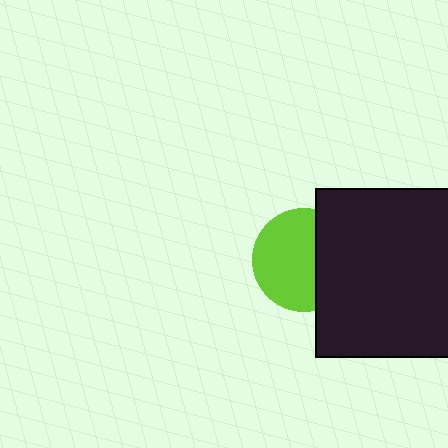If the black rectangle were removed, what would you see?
You would see the complete lime circle.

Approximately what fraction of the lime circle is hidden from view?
Roughly 36% of the lime circle is hidden behind the black rectangle.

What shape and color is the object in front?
The object in front is a black rectangle.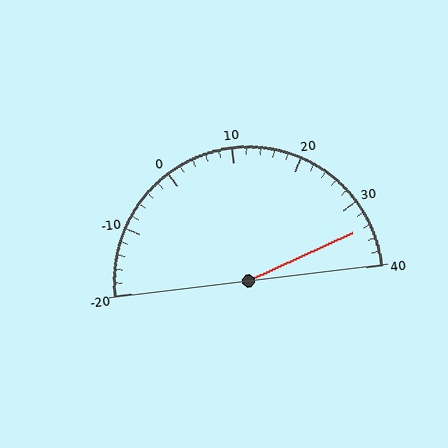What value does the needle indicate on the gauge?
The needle indicates approximately 34.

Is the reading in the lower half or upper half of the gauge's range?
The reading is in the upper half of the range (-20 to 40).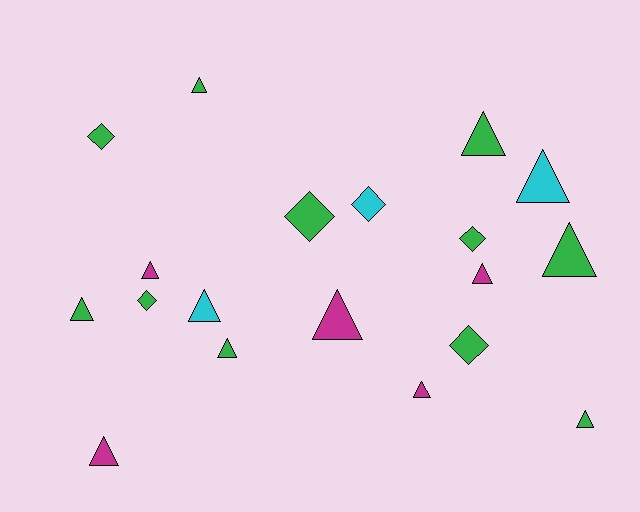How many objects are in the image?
There are 19 objects.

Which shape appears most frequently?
Triangle, with 13 objects.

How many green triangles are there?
There are 6 green triangles.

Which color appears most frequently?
Green, with 11 objects.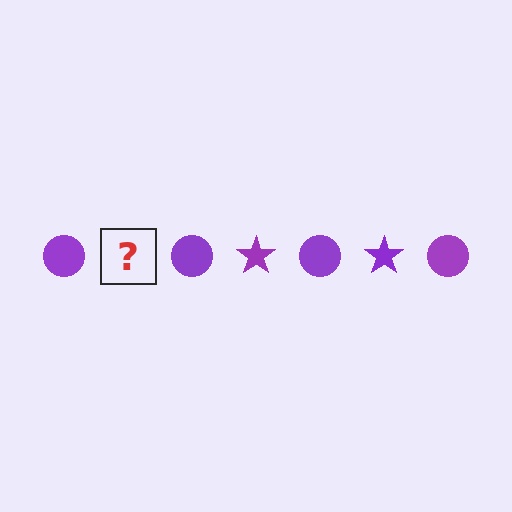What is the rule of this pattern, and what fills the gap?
The rule is that the pattern cycles through circle, star shapes in purple. The gap should be filled with a purple star.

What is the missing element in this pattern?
The missing element is a purple star.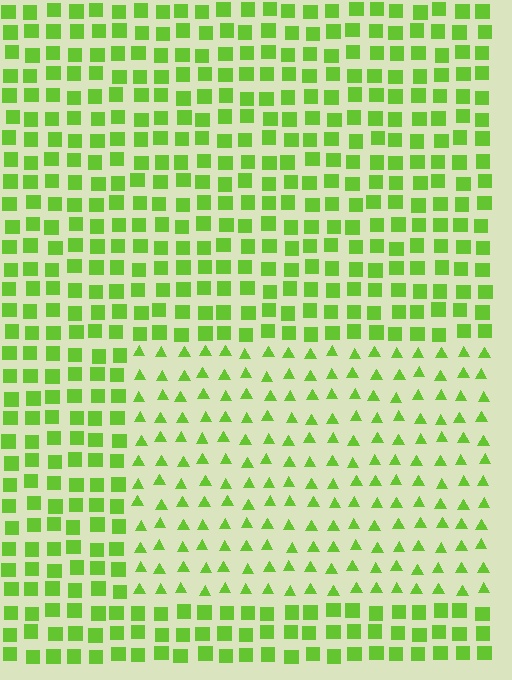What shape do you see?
I see a rectangle.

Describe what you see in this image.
The image is filled with small lime elements arranged in a uniform grid. A rectangle-shaped region contains triangles, while the surrounding area contains squares. The boundary is defined purely by the change in element shape.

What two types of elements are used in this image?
The image uses triangles inside the rectangle region and squares outside it.